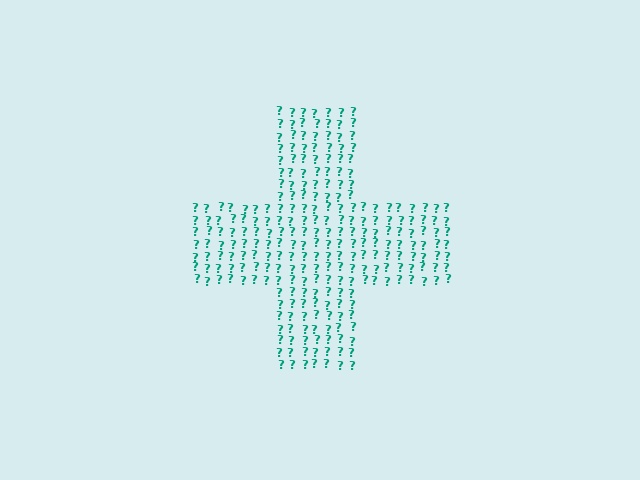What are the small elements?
The small elements are question marks.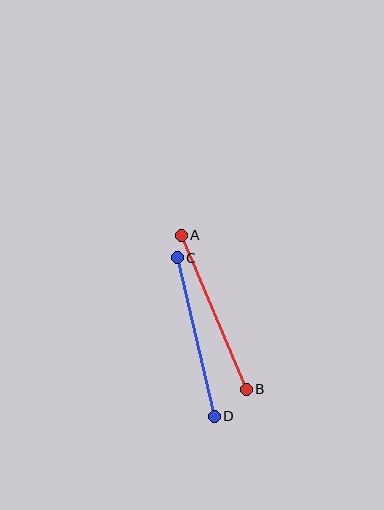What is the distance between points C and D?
The distance is approximately 163 pixels.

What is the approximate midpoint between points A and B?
The midpoint is at approximately (214, 312) pixels.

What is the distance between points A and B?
The distance is approximately 167 pixels.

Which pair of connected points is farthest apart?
Points A and B are farthest apart.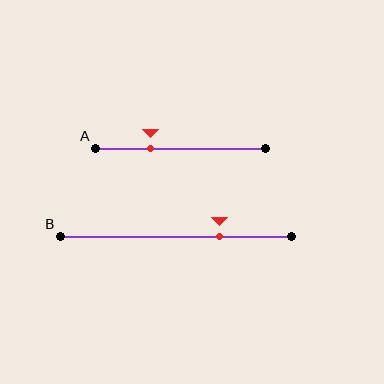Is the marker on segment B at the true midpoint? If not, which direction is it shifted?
No, the marker on segment B is shifted to the right by about 19% of the segment length.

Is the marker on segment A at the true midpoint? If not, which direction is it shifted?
No, the marker on segment A is shifted to the left by about 17% of the segment length.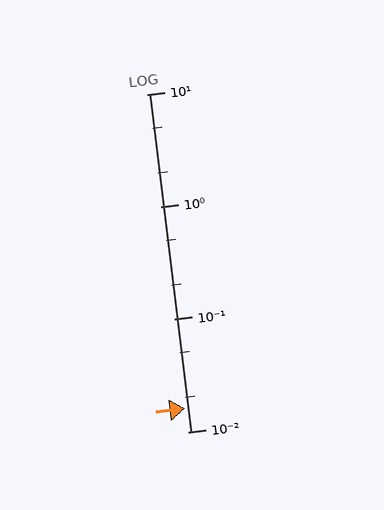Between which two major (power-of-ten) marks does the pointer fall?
The pointer is between 0.01 and 0.1.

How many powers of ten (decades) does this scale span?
The scale spans 3 decades, from 0.01 to 10.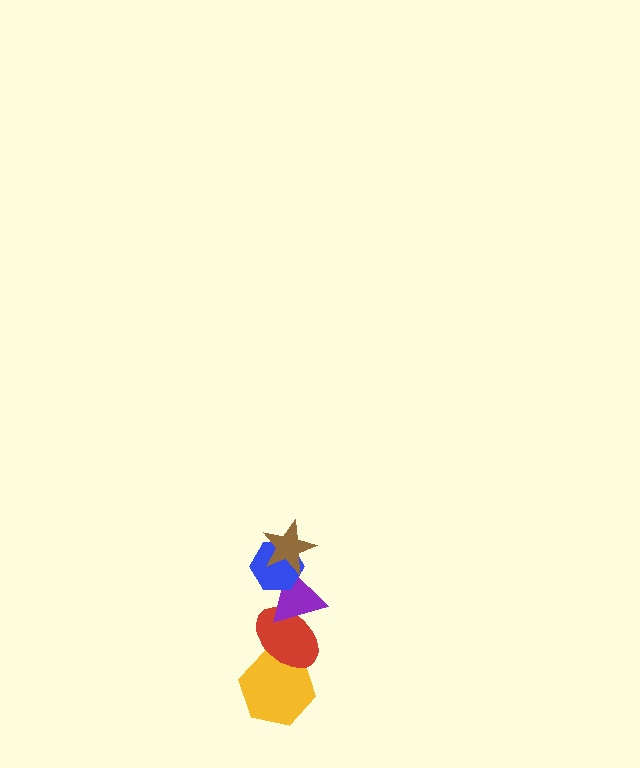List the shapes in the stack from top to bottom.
From top to bottom: the brown star, the blue hexagon, the purple triangle, the red ellipse, the yellow hexagon.